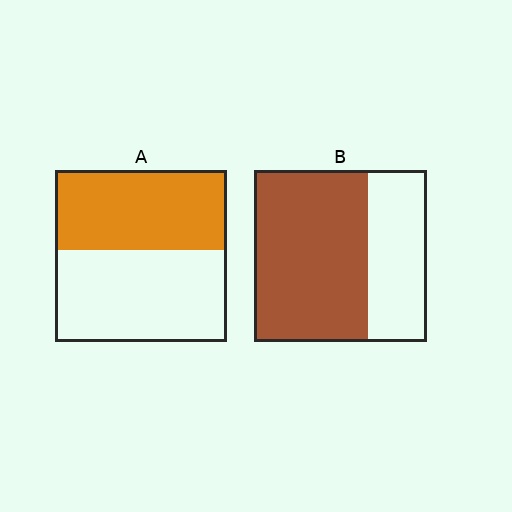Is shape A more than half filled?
Roughly half.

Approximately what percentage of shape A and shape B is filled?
A is approximately 45% and B is approximately 65%.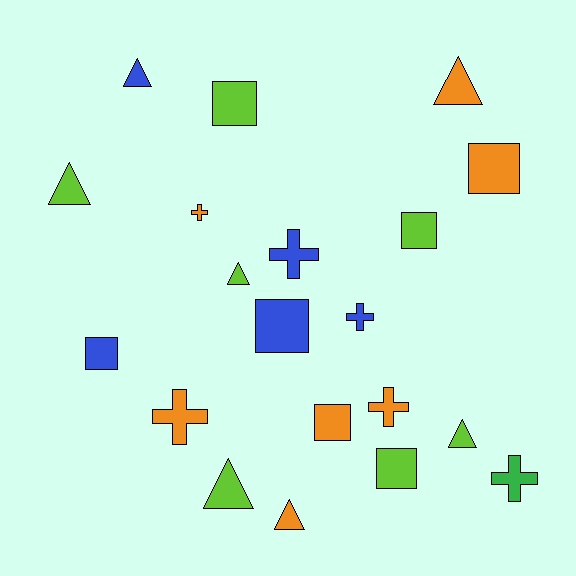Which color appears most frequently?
Orange, with 7 objects.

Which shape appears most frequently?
Square, with 7 objects.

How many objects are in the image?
There are 20 objects.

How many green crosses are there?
There is 1 green cross.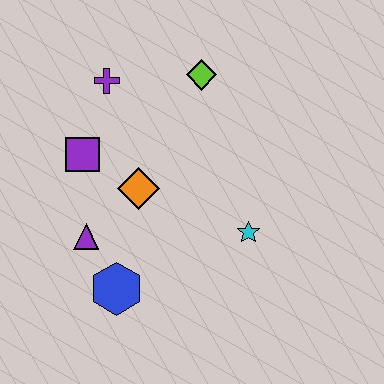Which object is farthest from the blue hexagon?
The lime diamond is farthest from the blue hexagon.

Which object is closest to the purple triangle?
The blue hexagon is closest to the purple triangle.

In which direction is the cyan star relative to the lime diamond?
The cyan star is below the lime diamond.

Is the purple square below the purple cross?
Yes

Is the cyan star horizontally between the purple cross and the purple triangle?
No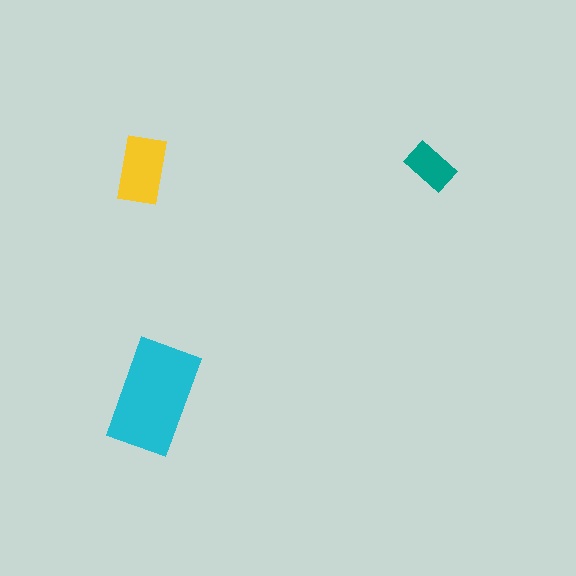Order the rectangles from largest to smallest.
the cyan one, the yellow one, the teal one.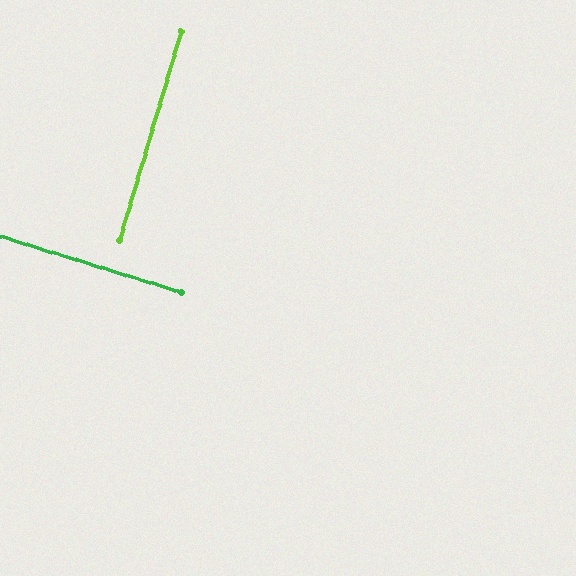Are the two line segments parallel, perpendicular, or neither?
Perpendicular — they meet at approximately 89°.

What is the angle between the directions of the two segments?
Approximately 89 degrees.